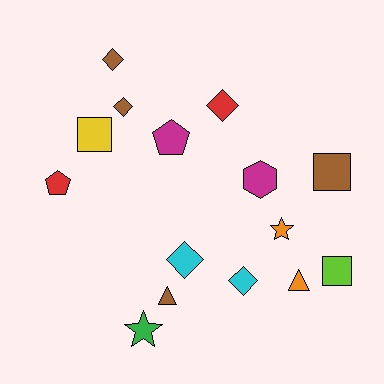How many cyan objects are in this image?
There are 2 cyan objects.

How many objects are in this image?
There are 15 objects.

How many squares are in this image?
There are 3 squares.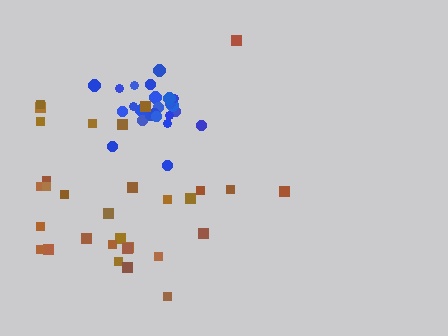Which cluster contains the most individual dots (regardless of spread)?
Brown (31).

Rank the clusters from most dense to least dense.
blue, brown.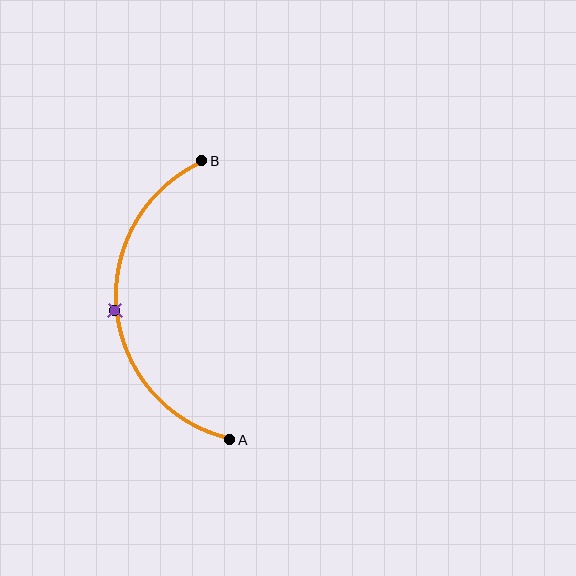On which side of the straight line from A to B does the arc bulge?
The arc bulges to the left of the straight line connecting A and B.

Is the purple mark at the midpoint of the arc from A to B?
Yes. The purple mark lies on the arc at equal arc-length from both A and B — it is the arc midpoint.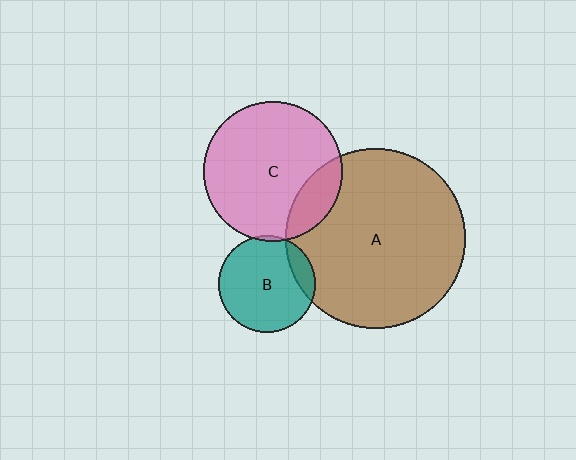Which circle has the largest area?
Circle A (brown).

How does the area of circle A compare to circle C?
Approximately 1.7 times.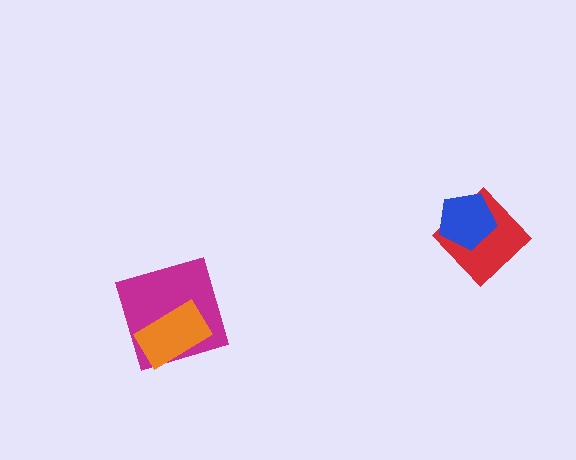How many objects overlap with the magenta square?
1 object overlaps with the magenta square.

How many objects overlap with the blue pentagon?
1 object overlaps with the blue pentagon.